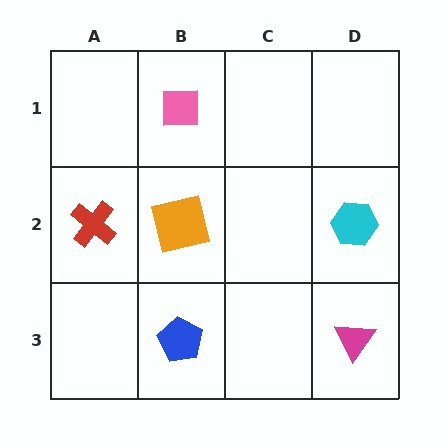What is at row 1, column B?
A pink square.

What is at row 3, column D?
A magenta triangle.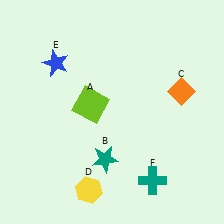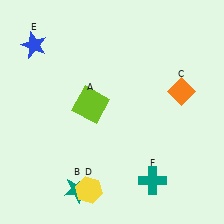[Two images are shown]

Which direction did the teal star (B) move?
The teal star (B) moved down.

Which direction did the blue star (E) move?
The blue star (E) moved left.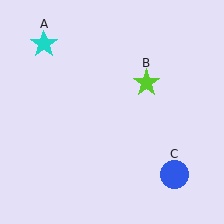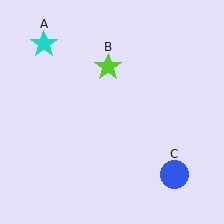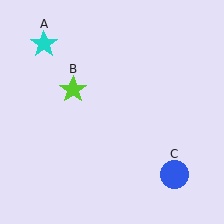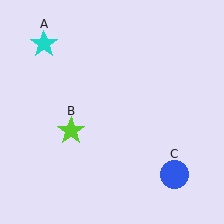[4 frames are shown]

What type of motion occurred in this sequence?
The lime star (object B) rotated counterclockwise around the center of the scene.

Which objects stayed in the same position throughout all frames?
Cyan star (object A) and blue circle (object C) remained stationary.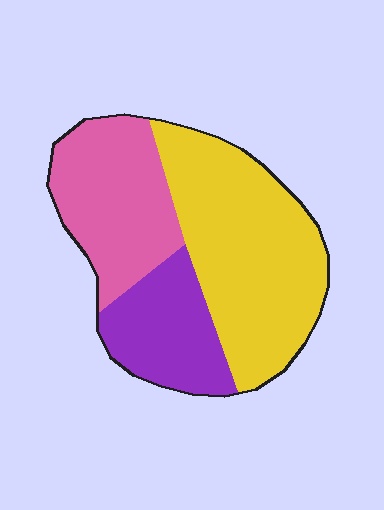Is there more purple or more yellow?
Yellow.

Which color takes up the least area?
Purple, at roughly 20%.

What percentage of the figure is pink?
Pink takes up about one third (1/3) of the figure.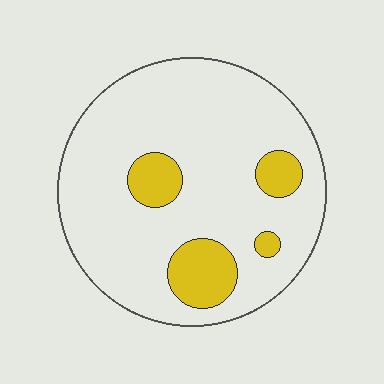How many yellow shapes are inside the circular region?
4.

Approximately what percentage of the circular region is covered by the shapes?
Approximately 15%.